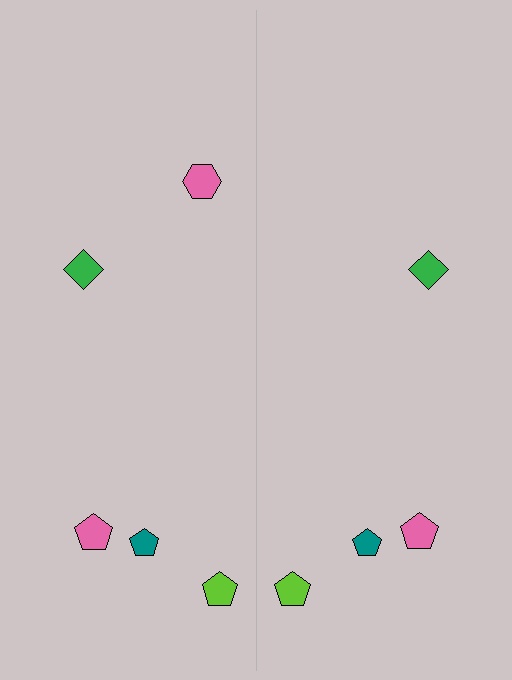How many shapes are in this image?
There are 9 shapes in this image.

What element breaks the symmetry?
A pink hexagon is missing from the right side.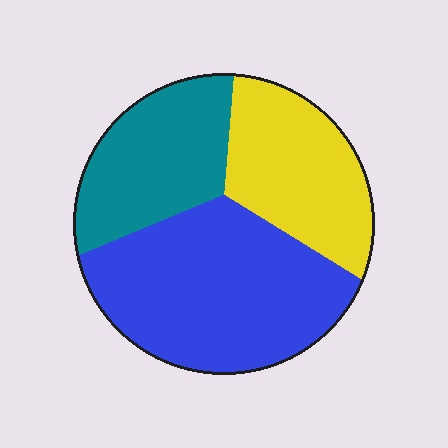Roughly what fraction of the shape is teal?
Teal covers around 25% of the shape.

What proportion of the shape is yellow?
Yellow covers roughly 25% of the shape.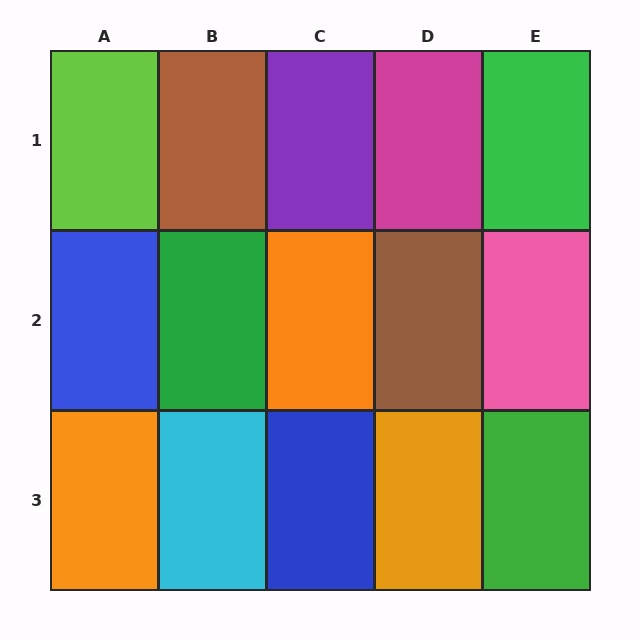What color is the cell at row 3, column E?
Green.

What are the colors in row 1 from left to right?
Lime, brown, purple, magenta, green.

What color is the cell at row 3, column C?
Blue.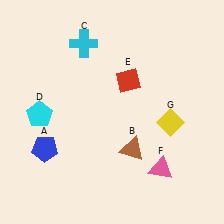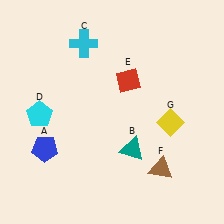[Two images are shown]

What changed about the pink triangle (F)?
In Image 1, F is pink. In Image 2, it changed to brown.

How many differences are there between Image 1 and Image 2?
There are 2 differences between the two images.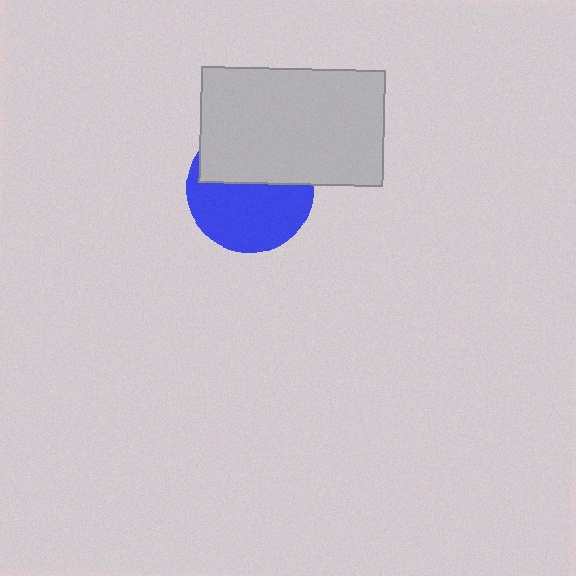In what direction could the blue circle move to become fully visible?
The blue circle could move down. That would shift it out from behind the light gray rectangle entirely.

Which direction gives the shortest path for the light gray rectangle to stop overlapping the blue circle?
Moving up gives the shortest separation.